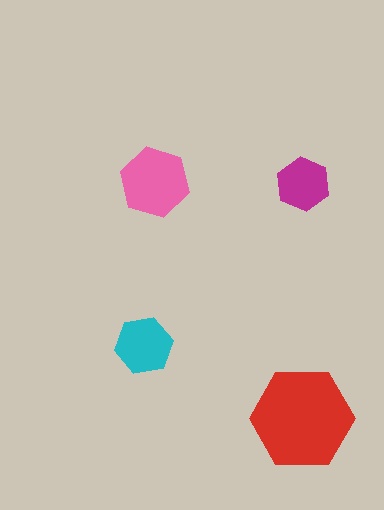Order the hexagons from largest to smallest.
the red one, the pink one, the cyan one, the magenta one.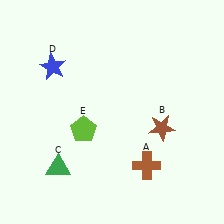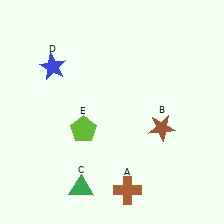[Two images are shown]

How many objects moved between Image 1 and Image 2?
2 objects moved between the two images.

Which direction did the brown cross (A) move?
The brown cross (A) moved down.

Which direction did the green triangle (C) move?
The green triangle (C) moved right.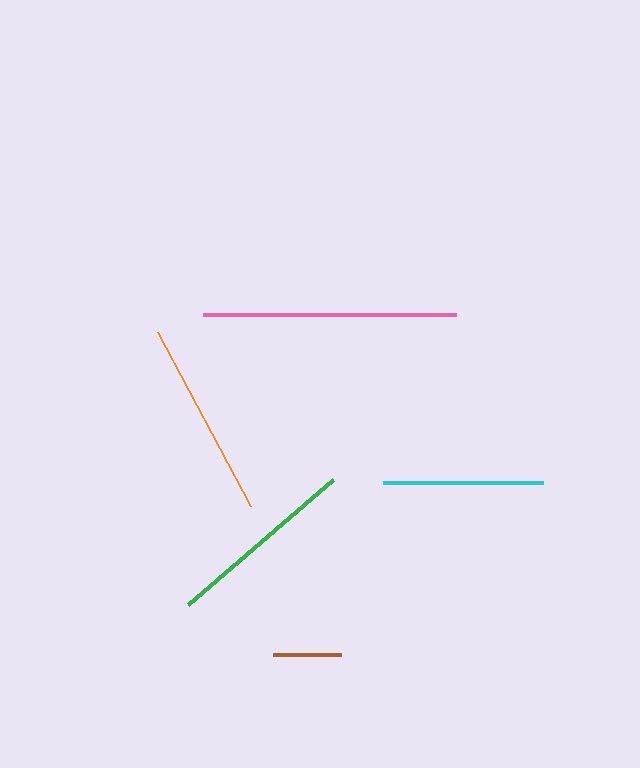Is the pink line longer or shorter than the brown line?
The pink line is longer than the brown line.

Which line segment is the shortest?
The brown line is the shortest at approximately 68 pixels.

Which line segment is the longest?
The pink line is the longest at approximately 253 pixels.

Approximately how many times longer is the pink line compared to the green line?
The pink line is approximately 1.3 times the length of the green line.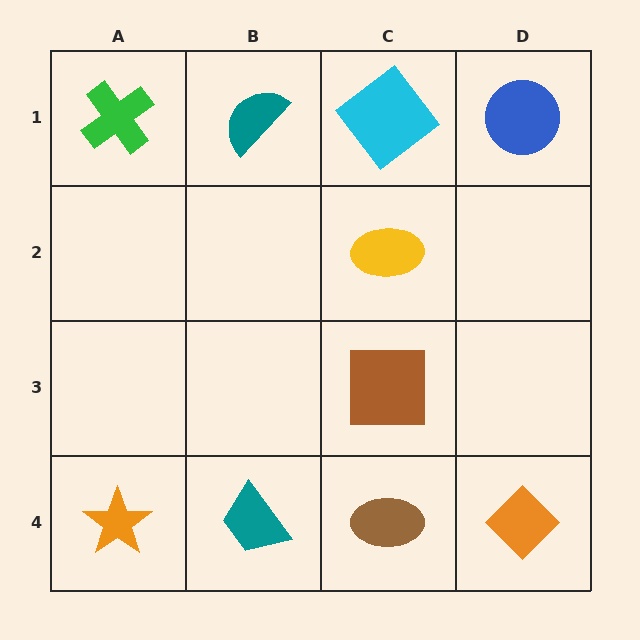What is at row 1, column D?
A blue circle.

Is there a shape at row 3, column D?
No, that cell is empty.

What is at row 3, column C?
A brown square.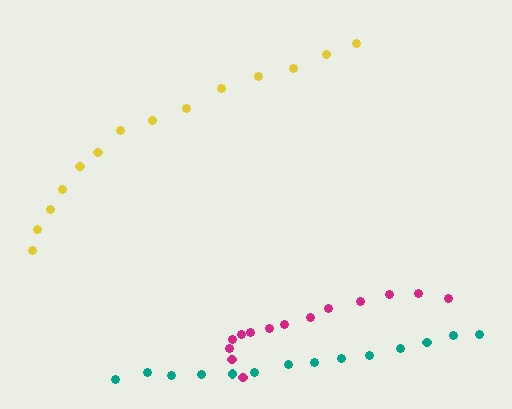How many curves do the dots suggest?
There are 3 distinct paths.